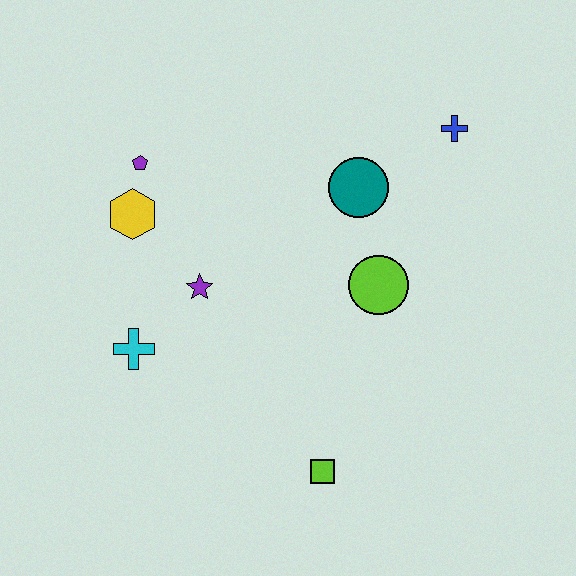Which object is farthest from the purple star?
The blue cross is farthest from the purple star.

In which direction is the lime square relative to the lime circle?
The lime square is below the lime circle.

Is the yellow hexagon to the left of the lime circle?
Yes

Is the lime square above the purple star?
No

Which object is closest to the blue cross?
The teal circle is closest to the blue cross.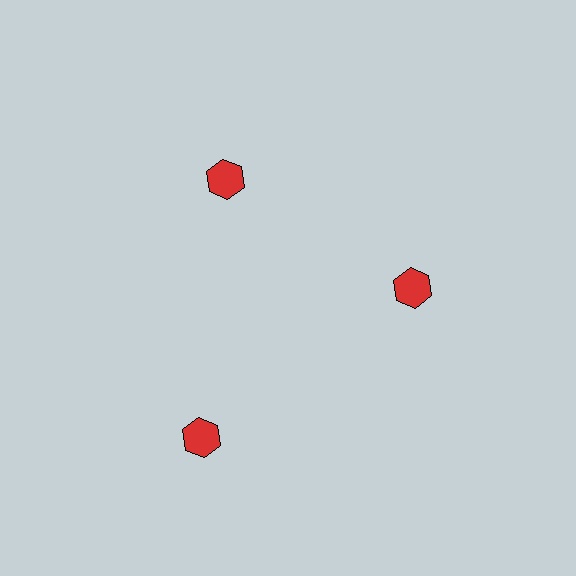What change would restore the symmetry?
The symmetry would be restored by moving it inward, back onto the ring so that all 3 hexagons sit at equal angles and equal distance from the center.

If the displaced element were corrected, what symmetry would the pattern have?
It would have 3-fold rotational symmetry — the pattern would map onto itself every 120 degrees.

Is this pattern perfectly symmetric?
No. The 3 red hexagons are arranged in a ring, but one element near the 7 o'clock position is pushed outward from the center, breaking the 3-fold rotational symmetry.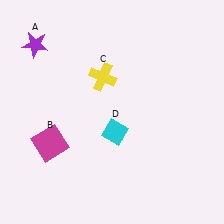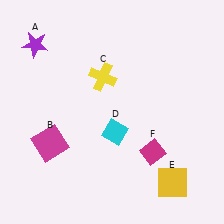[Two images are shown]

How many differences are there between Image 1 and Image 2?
There are 2 differences between the two images.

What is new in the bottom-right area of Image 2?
A magenta diamond (F) was added in the bottom-right area of Image 2.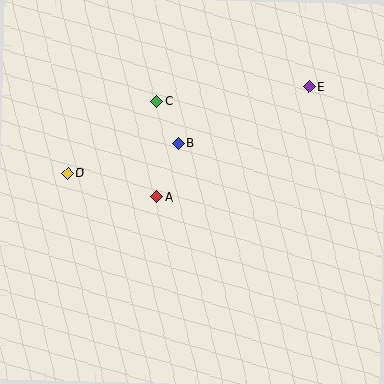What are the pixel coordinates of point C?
Point C is at (157, 102).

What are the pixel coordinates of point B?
Point B is at (179, 143).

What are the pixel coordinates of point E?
Point E is at (309, 87).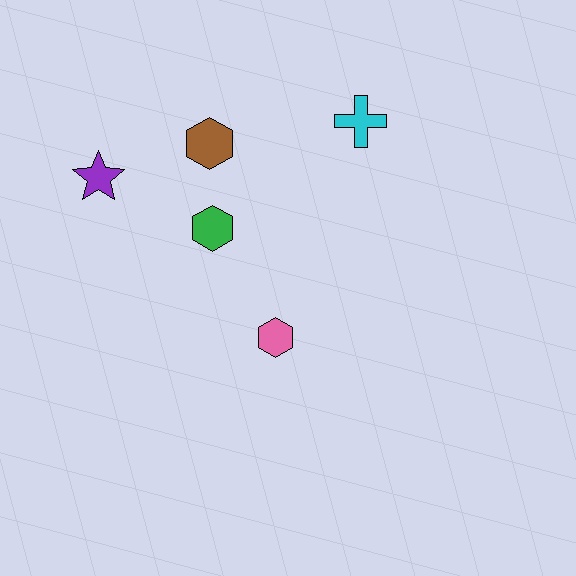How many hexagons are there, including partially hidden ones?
There are 3 hexagons.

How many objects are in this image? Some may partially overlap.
There are 5 objects.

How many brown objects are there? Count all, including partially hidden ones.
There is 1 brown object.